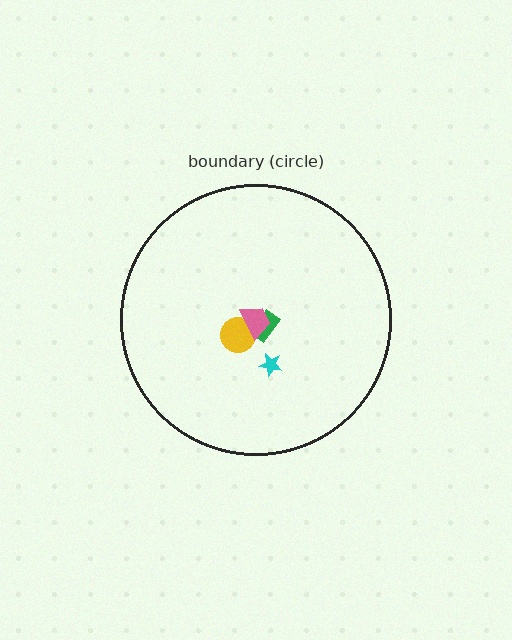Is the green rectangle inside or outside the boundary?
Inside.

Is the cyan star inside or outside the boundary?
Inside.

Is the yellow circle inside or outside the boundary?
Inside.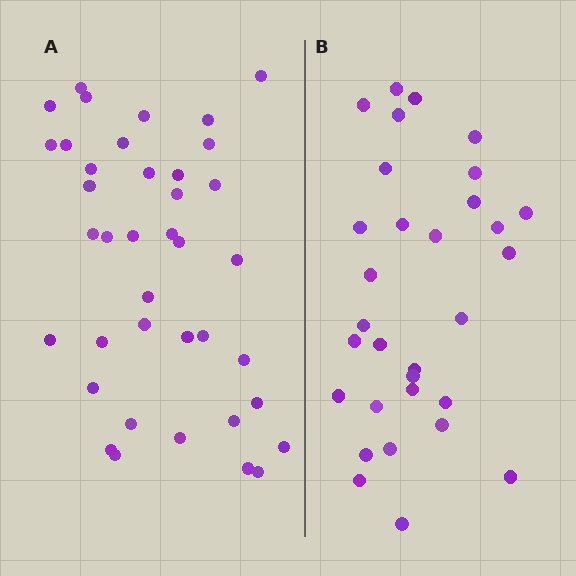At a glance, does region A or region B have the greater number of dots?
Region A (the left region) has more dots.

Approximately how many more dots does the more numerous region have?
Region A has roughly 8 or so more dots than region B.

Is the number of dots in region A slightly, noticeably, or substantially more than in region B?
Region A has noticeably more, but not dramatically so. The ratio is roughly 1.3 to 1.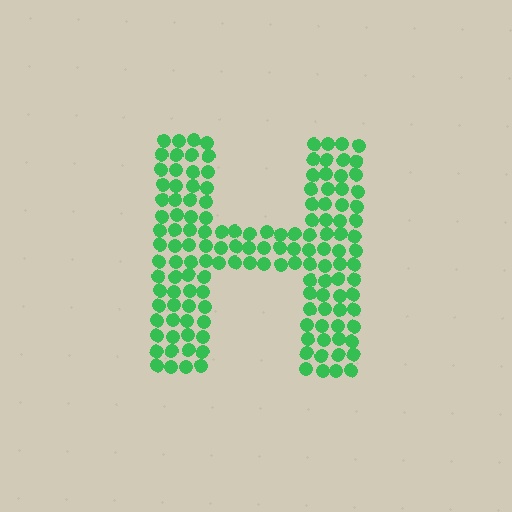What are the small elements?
The small elements are circles.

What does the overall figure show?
The overall figure shows the letter H.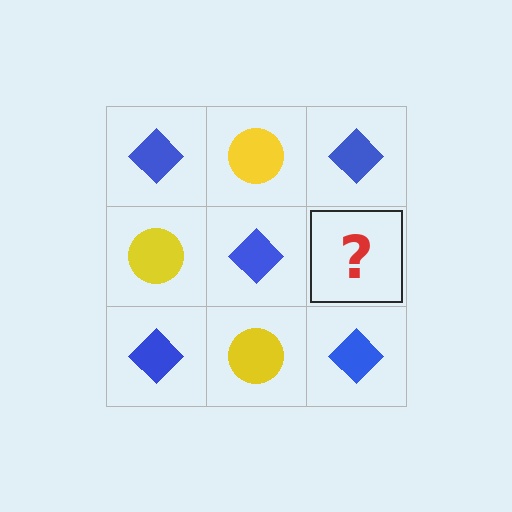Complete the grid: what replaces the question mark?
The question mark should be replaced with a yellow circle.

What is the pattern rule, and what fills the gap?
The rule is that it alternates blue diamond and yellow circle in a checkerboard pattern. The gap should be filled with a yellow circle.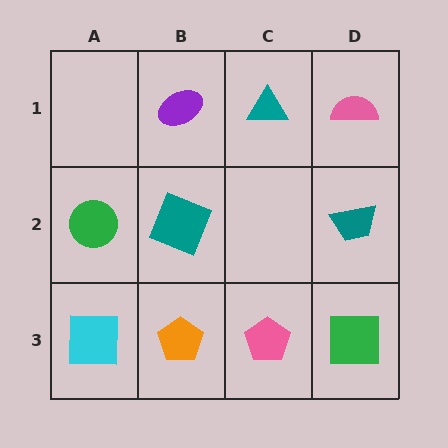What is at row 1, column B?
A purple ellipse.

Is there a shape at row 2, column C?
No, that cell is empty.